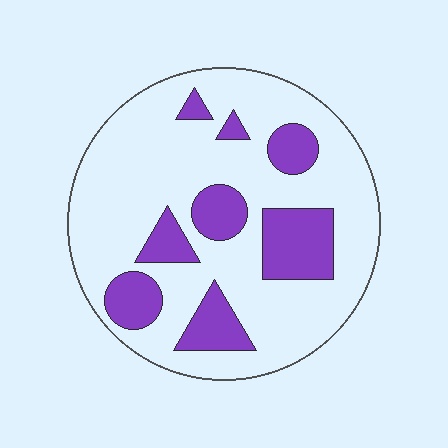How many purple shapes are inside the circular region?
8.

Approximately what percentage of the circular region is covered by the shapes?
Approximately 25%.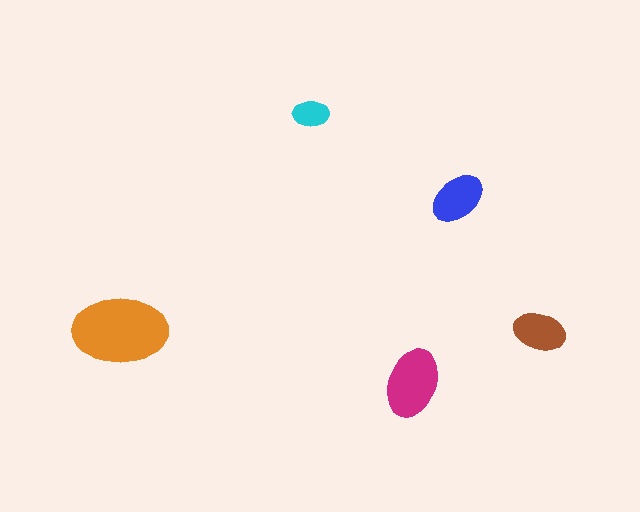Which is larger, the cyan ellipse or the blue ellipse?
The blue one.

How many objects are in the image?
There are 5 objects in the image.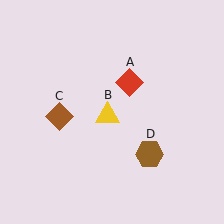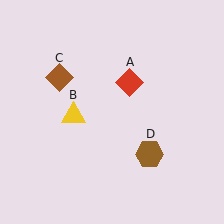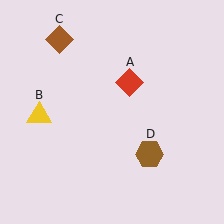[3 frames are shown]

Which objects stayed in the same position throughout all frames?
Red diamond (object A) and brown hexagon (object D) remained stationary.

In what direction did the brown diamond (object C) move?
The brown diamond (object C) moved up.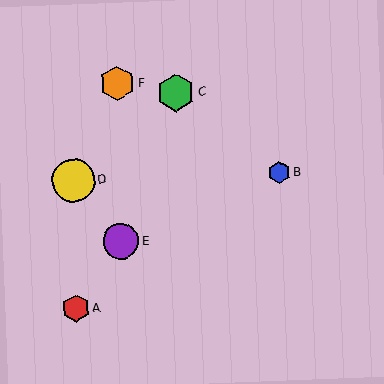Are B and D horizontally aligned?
Yes, both are at y≈172.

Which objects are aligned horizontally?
Objects B, D are aligned horizontally.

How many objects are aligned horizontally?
2 objects (B, D) are aligned horizontally.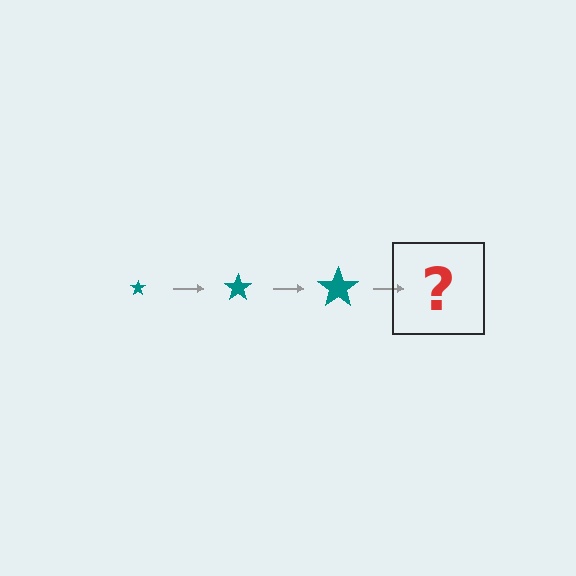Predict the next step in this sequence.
The next step is a teal star, larger than the previous one.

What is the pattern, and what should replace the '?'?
The pattern is that the star gets progressively larger each step. The '?' should be a teal star, larger than the previous one.